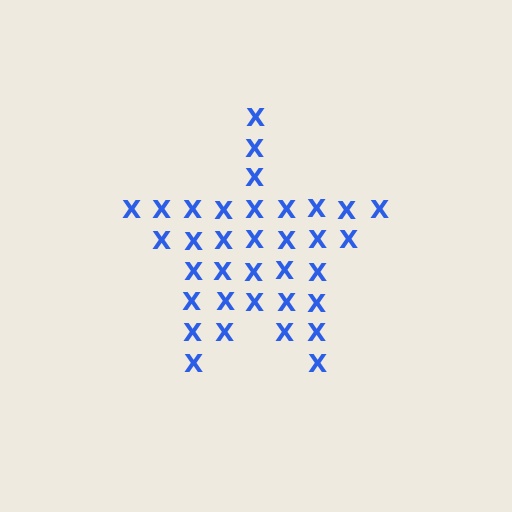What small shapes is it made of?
It is made of small letter X's.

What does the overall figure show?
The overall figure shows a star.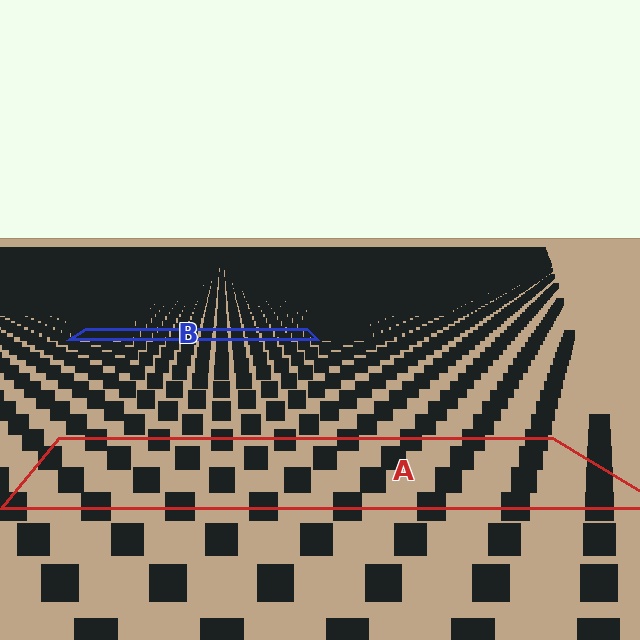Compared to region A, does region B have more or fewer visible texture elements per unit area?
Region B has more texture elements per unit area — they are packed more densely because it is farther away.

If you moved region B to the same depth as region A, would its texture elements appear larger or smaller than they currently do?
They would appear larger. At a closer depth, the same texture elements are projected at a bigger on-screen size.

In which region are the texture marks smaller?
The texture marks are smaller in region B, because it is farther away.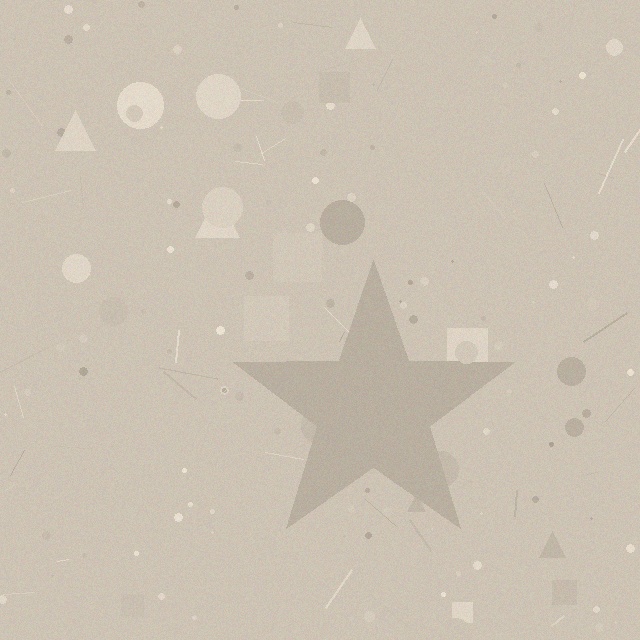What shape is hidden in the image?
A star is hidden in the image.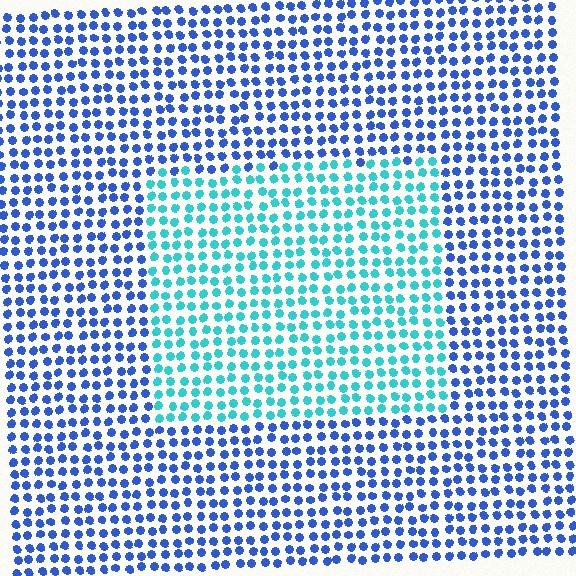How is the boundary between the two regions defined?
The boundary is defined purely by a slight shift in hue (about 45 degrees). Spacing, size, and orientation are identical on both sides.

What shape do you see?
I see a rectangle.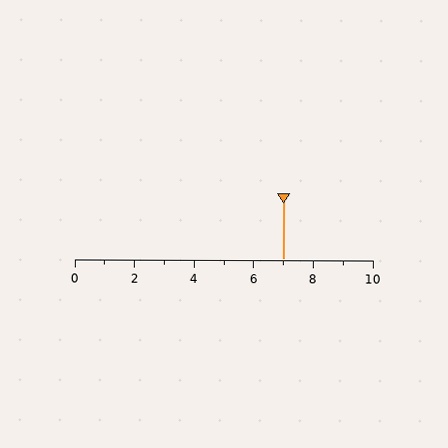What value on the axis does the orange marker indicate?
The marker indicates approximately 7.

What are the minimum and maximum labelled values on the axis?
The axis runs from 0 to 10.